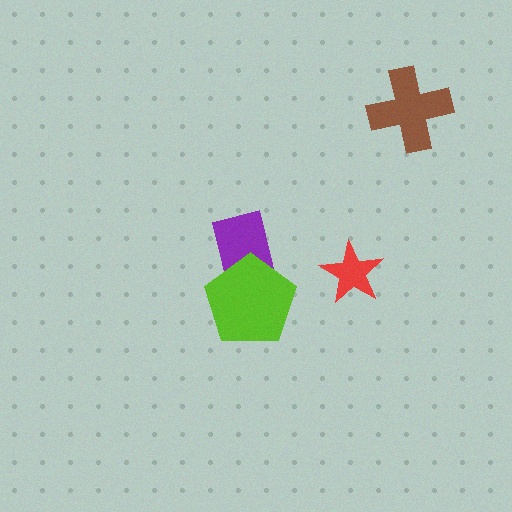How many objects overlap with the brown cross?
0 objects overlap with the brown cross.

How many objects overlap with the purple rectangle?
1 object overlaps with the purple rectangle.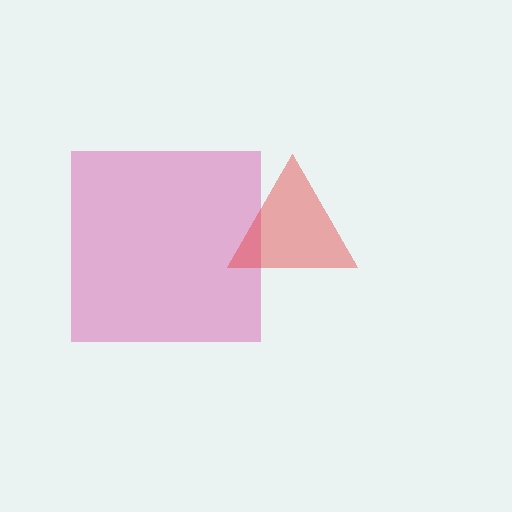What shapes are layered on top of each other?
The layered shapes are: a magenta square, a red triangle.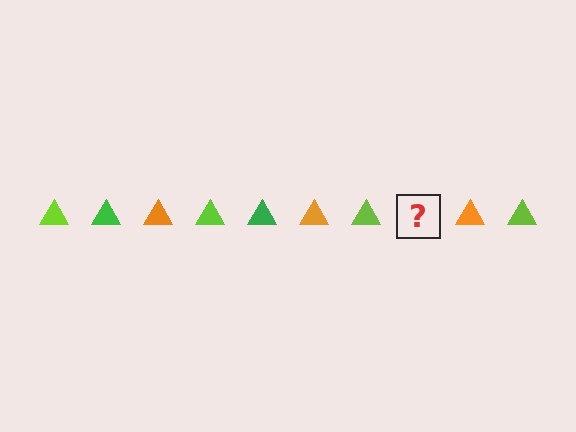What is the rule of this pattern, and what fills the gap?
The rule is that the pattern cycles through lime, green, orange triangles. The gap should be filled with a green triangle.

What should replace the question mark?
The question mark should be replaced with a green triangle.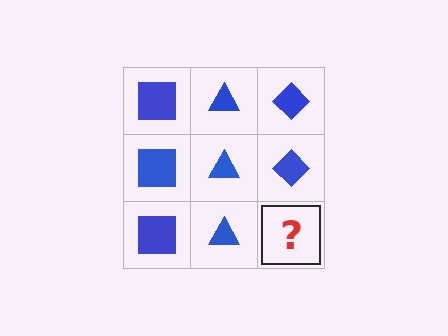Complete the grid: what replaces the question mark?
The question mark should be replaced with a blue diamond.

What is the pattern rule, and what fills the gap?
The rule is that each column has a consistent shape. The gap should be filled with a blue diamond.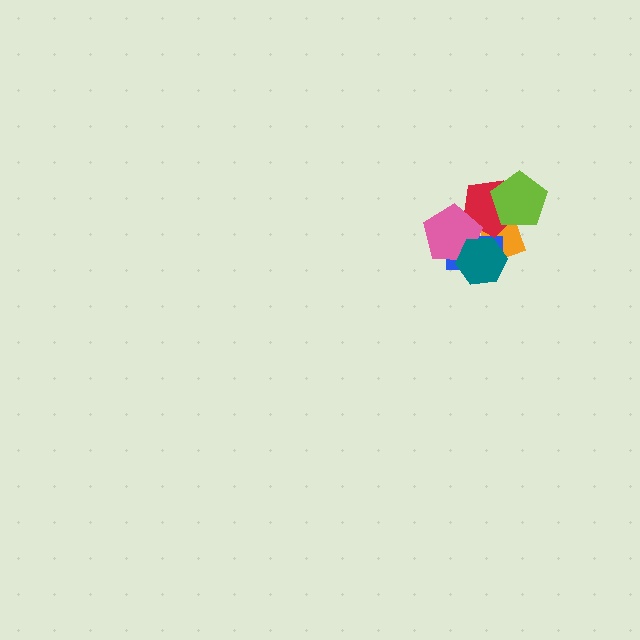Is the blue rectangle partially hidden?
Yes, it is partially covered by another shape.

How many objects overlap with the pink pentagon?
3 objects overlap with the pink pentagon.